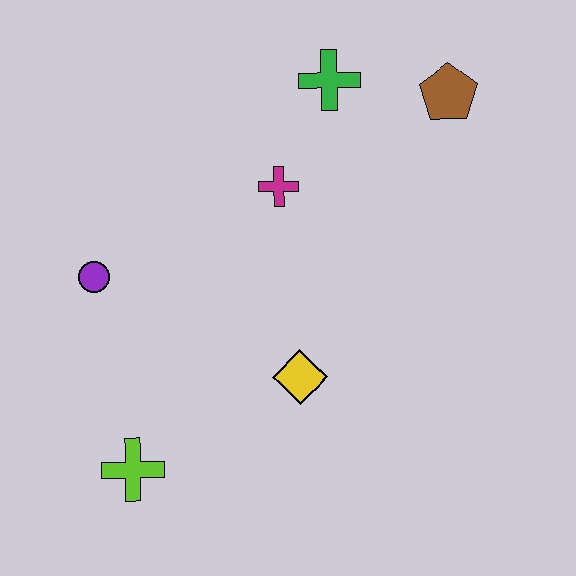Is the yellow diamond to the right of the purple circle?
Yes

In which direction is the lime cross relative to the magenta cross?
The lime cross is below the magenta cross.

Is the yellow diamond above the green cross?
No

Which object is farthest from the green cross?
The lime cross is farthest from the green cross.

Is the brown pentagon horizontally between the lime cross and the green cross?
No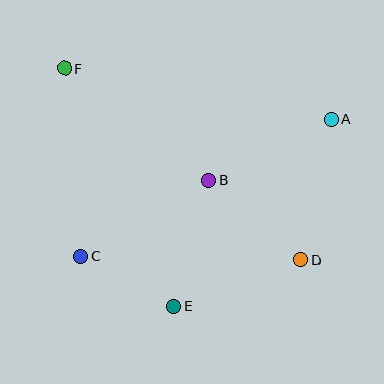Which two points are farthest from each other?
Points D and F are farthest from each other.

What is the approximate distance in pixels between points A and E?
The distance between A and E is approximately 245 pixels.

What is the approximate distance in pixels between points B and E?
The distance between B and E is approximately 131 pixels.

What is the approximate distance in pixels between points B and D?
The distance between B and D is approximately 122 pixels.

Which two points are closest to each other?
Points C and E are closest to each other.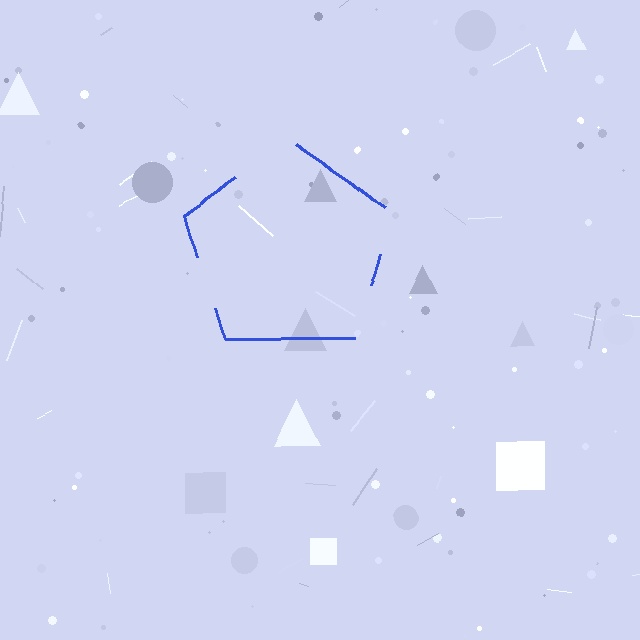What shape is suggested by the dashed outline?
The dashed outline suggests a pentagon.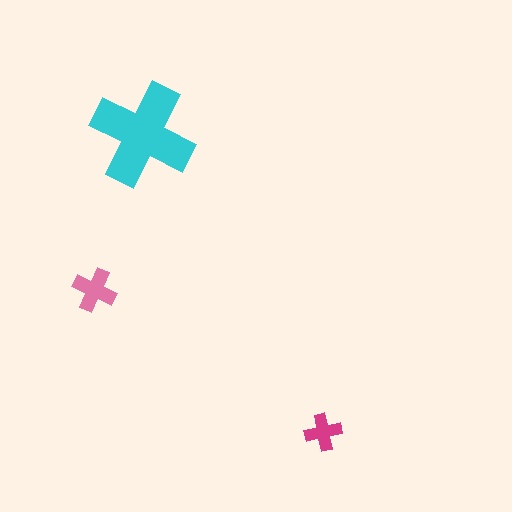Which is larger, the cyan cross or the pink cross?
The cyan one.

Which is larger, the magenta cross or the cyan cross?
The cyan one.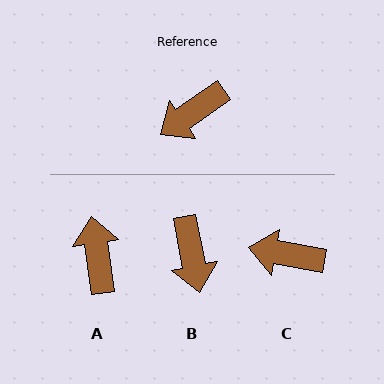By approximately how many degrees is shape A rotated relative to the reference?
Approximately 116 degrees clockwise.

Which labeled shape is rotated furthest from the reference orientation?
A, about 116 degrees away.